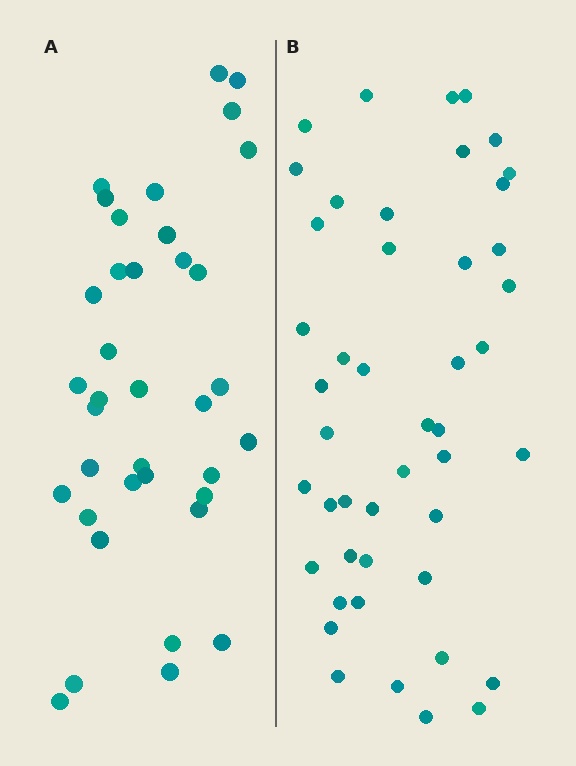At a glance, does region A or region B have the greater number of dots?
Region B (the right region) has more dots.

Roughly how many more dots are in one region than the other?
Region B has roughly 8 or so more dots than region A.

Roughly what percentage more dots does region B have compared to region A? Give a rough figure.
About 25% more.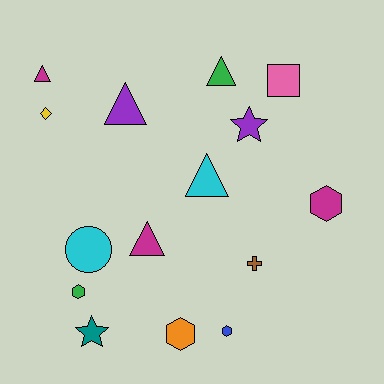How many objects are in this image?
There are 15 objects.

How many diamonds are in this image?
There is 1 diamond.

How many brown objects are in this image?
There is 1 brown object.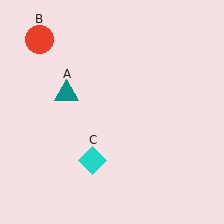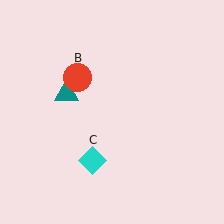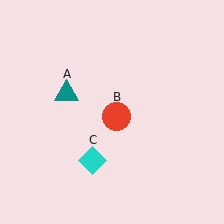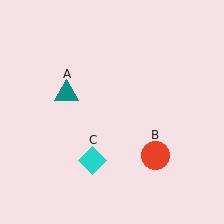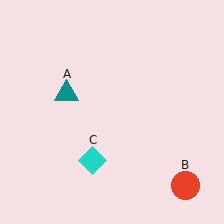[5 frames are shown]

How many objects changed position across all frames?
1 object changed position: red circle (object B).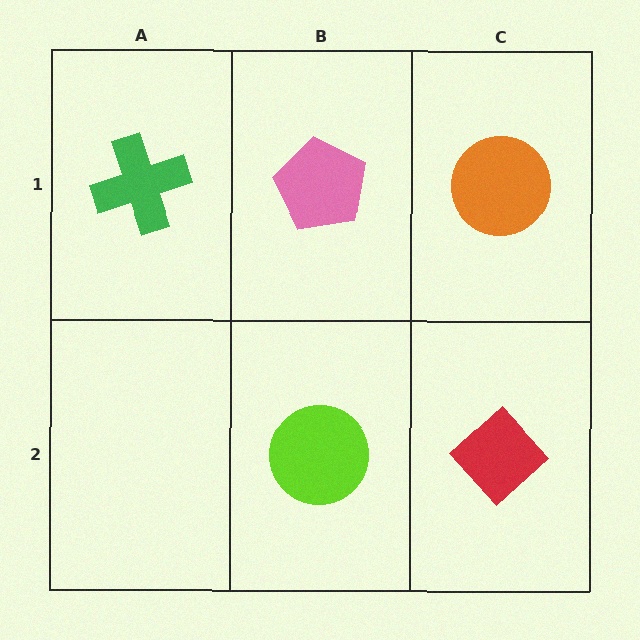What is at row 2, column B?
A lime circle.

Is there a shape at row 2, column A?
No, that cell is empty.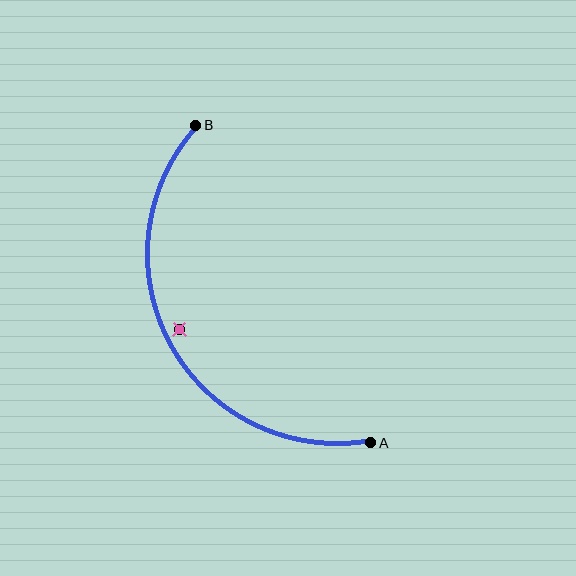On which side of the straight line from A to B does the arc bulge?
The arc bulges to the left of the straight line connecting A and B.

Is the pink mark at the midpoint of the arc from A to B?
No — the pink mark does not lie on the arc at all. It sits slightly inside the curve.